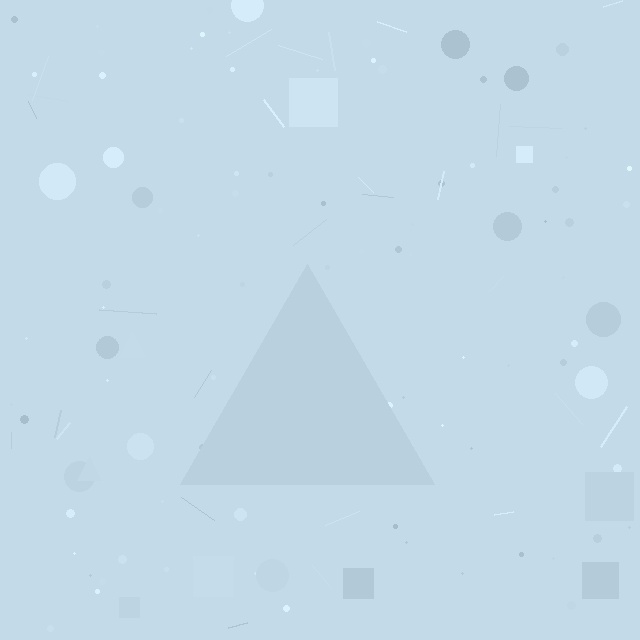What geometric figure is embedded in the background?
A triangle is embedded in the background.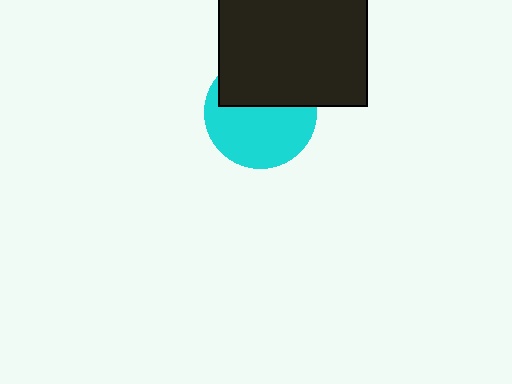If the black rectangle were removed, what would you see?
You would see the complete cyan circle.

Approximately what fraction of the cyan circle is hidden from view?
Roughly 42% of the cyan circle is hidden behind the black rectangle.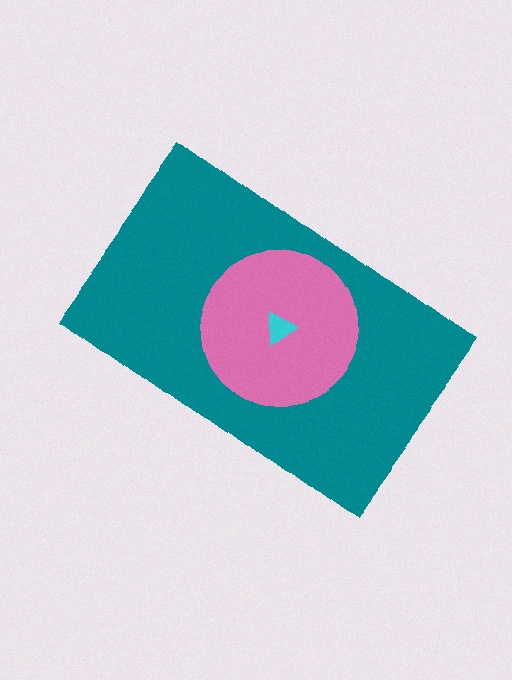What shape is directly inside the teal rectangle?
The pink circle.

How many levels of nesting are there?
3.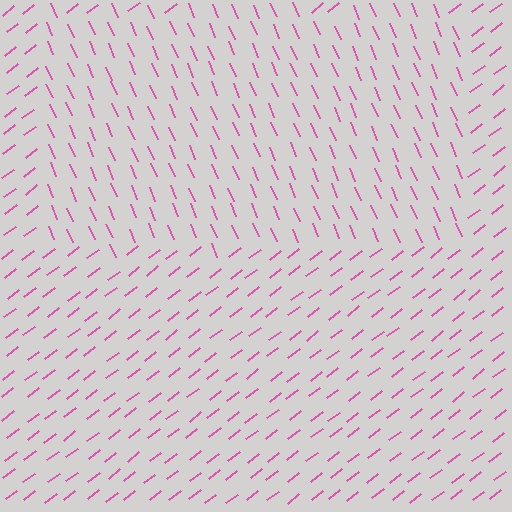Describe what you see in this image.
The image is filled with small pink line segments. A rectangle region in the image has lines oriented differently from the surrounding lines, creating a visible texture boundary.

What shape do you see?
I see a rectangle.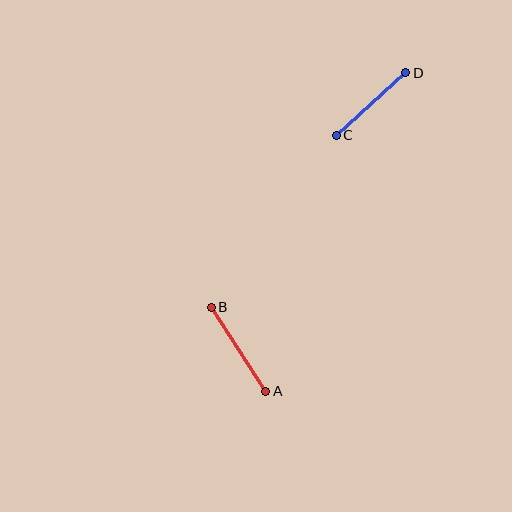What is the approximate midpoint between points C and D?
The midpoint is at approximately (371, 104) pixels.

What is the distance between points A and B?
The distance is approximately 100 pixels.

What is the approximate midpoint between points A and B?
The midpoint is at approximately (238, 349) pixels.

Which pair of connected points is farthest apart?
Points A and B are farthest apart.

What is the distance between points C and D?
The distance is approximately 94 pixels.